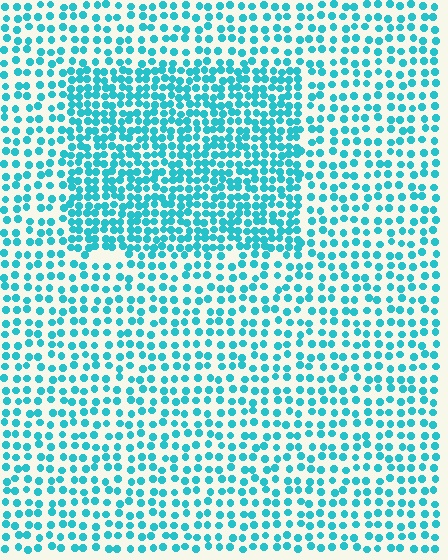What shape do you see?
I see a rectangle.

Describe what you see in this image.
The image contains small cyan elements arranged at two different densities. A rectangle-shaped region is visible where the elements are more densely packed than the surrounding area.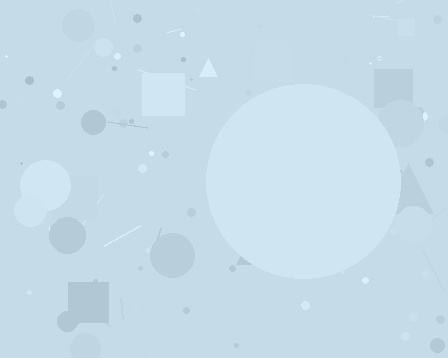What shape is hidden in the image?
A circle is hidden in the image.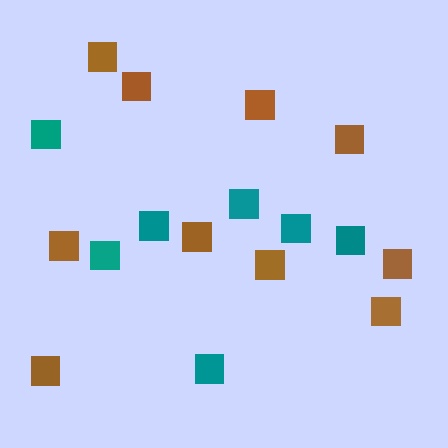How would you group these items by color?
There are 2 groups: one group of teal squares (7) and one group of brown squares (10).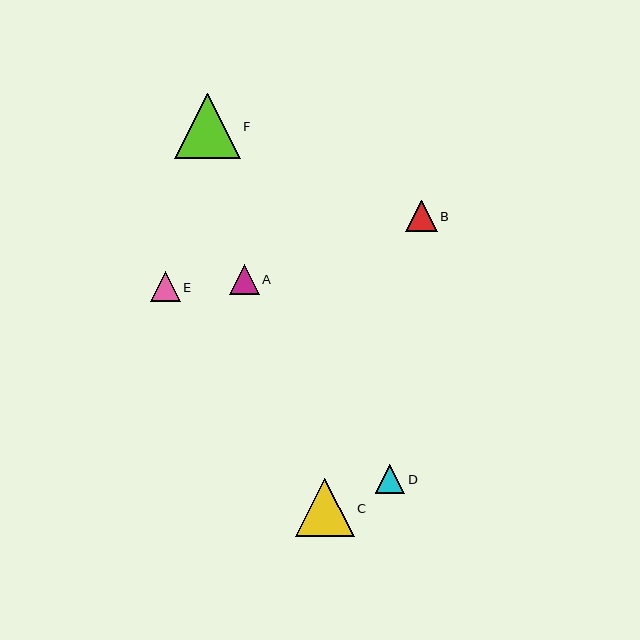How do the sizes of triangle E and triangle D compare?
Triangle E and triangle D are approximately the same size.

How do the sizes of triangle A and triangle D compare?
Triangle A and triangle D are approximately the same size.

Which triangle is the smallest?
Triangle D is the smallest with a size of approximately 29 pixels.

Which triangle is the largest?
Triangle F is the largest with a size of approximately 65 pixels.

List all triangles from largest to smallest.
From largest to smallest: F, C, B, A, E, D.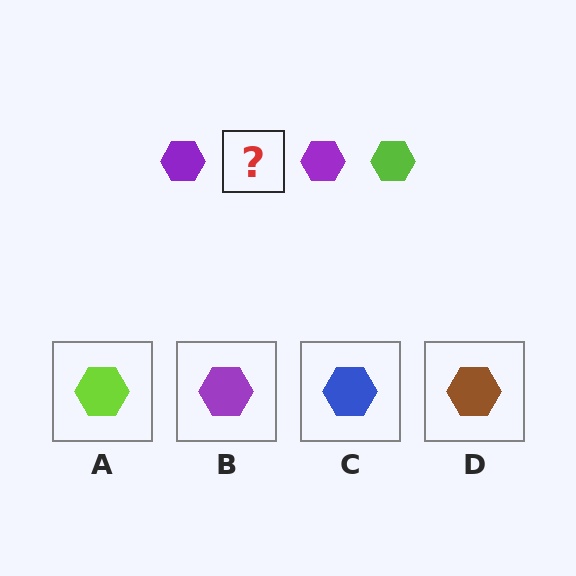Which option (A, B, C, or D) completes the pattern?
A.